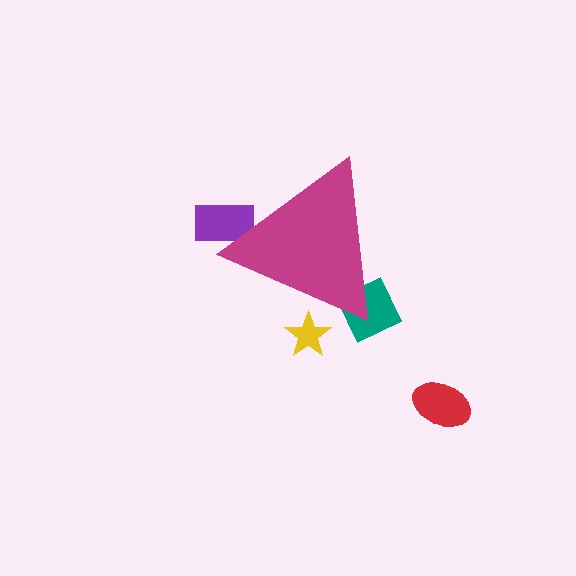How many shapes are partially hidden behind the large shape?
3 shapes are partially hidden.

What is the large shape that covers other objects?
A magenta triangle.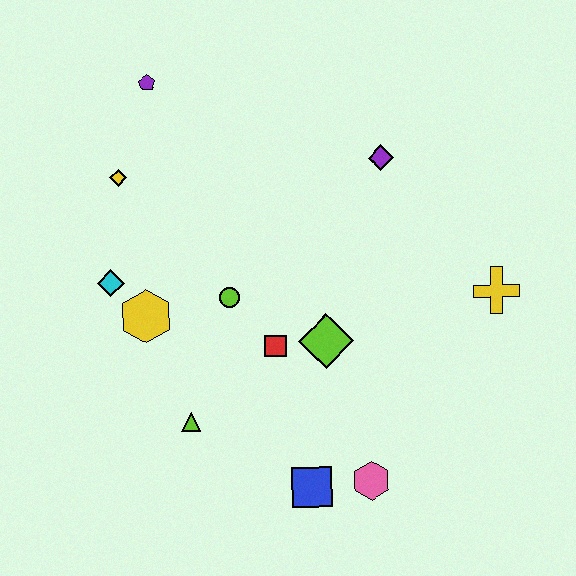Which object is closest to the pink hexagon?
The blue square is closest to the pink hexagon.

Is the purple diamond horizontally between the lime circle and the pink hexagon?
No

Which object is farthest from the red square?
The purple pentagon is farthest from the red square.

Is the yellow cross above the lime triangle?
Yes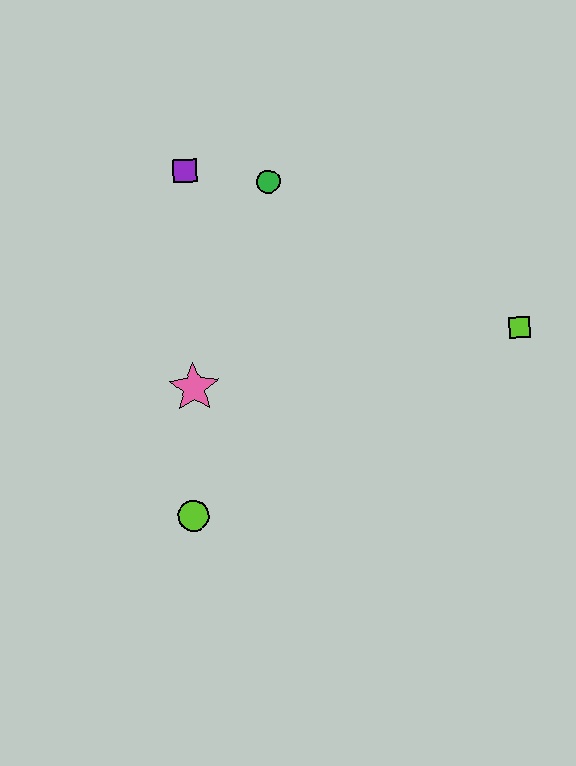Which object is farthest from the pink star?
The lime square is farthest from the pink star.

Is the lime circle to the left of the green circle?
Yes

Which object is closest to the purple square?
The green circle is closest to the purple square.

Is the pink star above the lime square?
No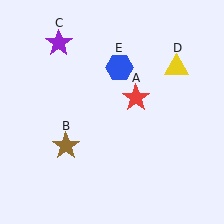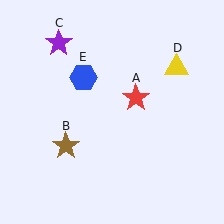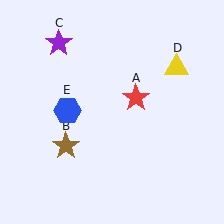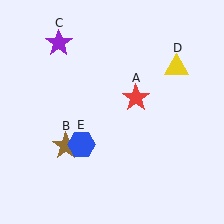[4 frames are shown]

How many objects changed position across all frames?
1 object changed position: blue hexagon (object E).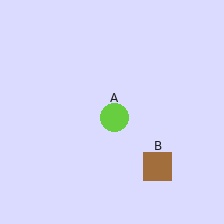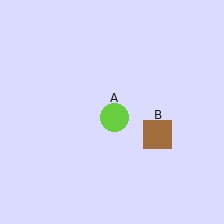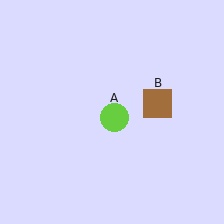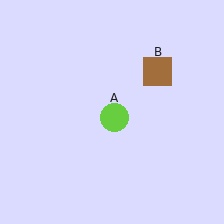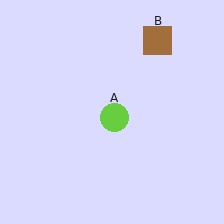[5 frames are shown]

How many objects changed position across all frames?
1 object changed position: brown square (object B).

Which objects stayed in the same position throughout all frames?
Lime circle (object A) remained stationary.